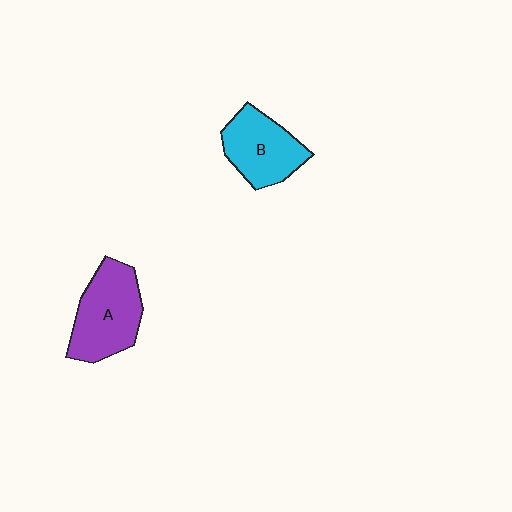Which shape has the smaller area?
Shape B (cyan).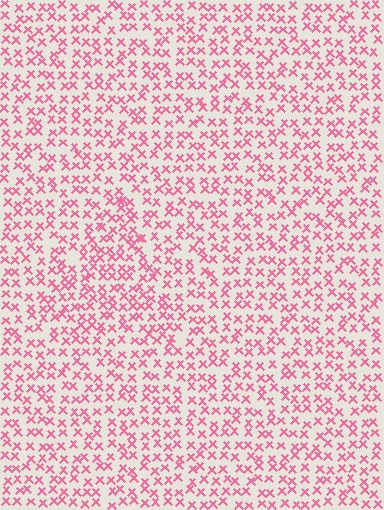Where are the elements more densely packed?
The elements are more densely packed inside the triangle boundary.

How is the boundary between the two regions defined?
The boundary is defined by a change in element density (approximately 1.4x ratio). All elements are the same color, size, and shape.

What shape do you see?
I see a triangle.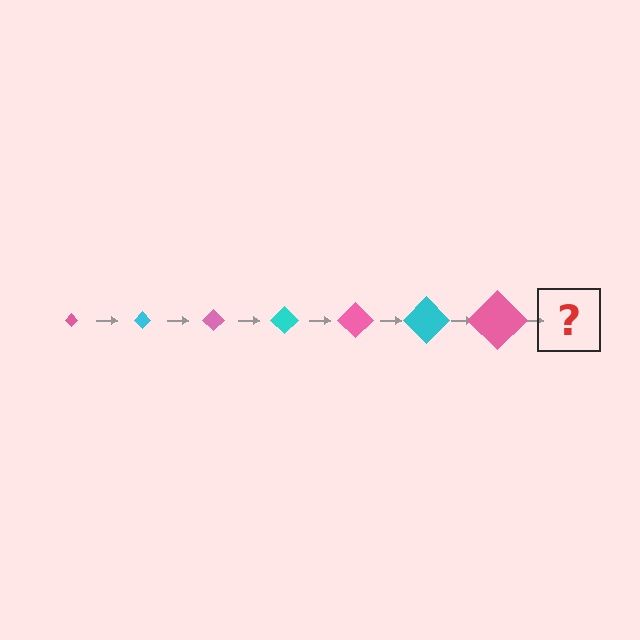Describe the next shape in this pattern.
It should be a cyan diamond, larger than the previous one.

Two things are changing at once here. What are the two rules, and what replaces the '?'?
The two rules are that the diamond grows larger each step and the color cycles through pink and cyan. The '?' should be a cyan diamond, larger than the previous one.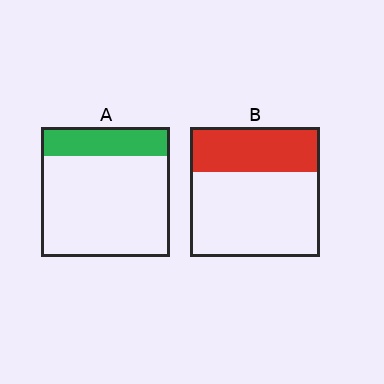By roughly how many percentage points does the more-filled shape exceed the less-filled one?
By roughly 10 percentage points (B over A).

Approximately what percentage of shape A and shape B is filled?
A is approximately 20% and B is approximately 35%.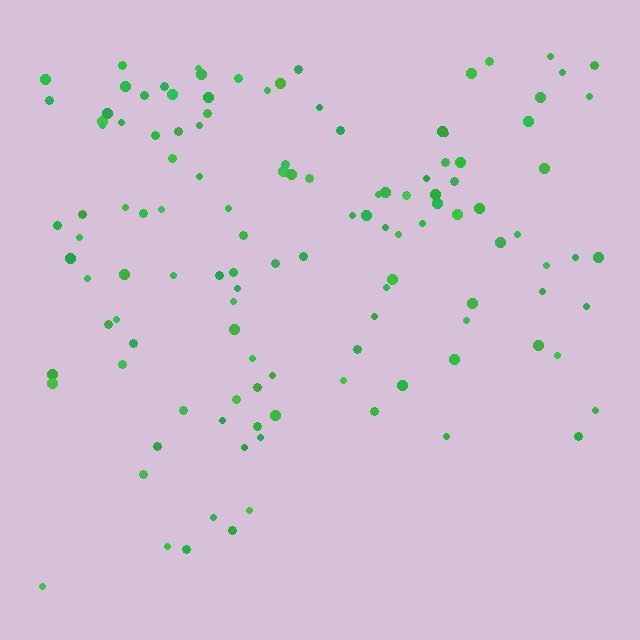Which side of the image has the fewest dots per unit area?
The bottom.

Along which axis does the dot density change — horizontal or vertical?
Vertical.